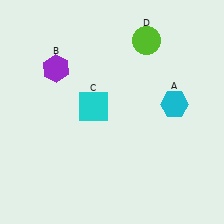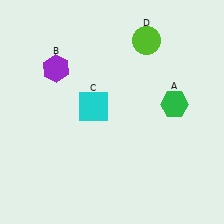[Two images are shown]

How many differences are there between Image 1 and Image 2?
There is 1 difference between the two images.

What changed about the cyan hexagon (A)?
In Image 1, A is cyan. In Image 2, it changed to green.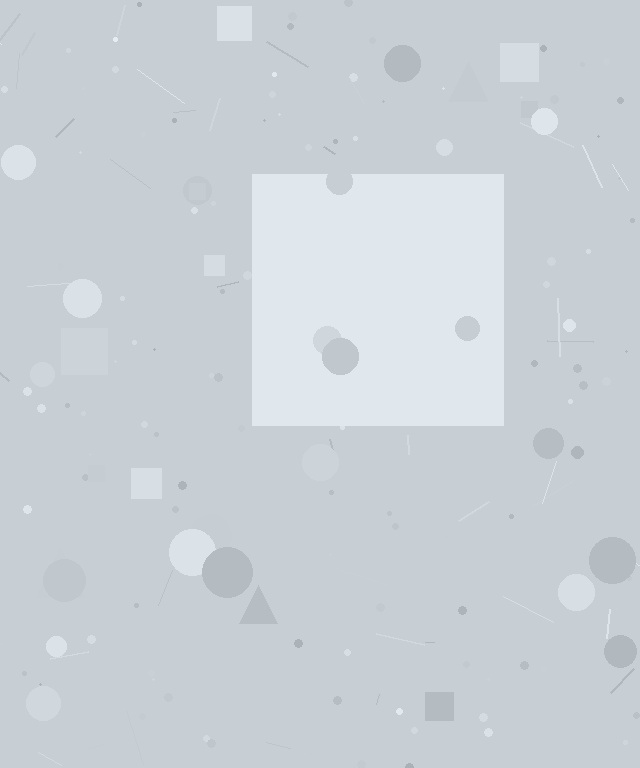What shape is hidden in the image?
A square is hidden in the image.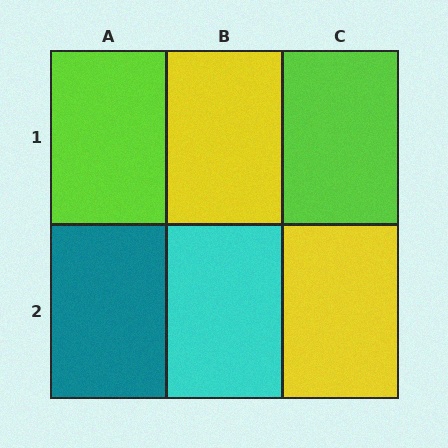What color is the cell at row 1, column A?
Lime.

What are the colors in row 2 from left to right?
Teal, cyan, yellow.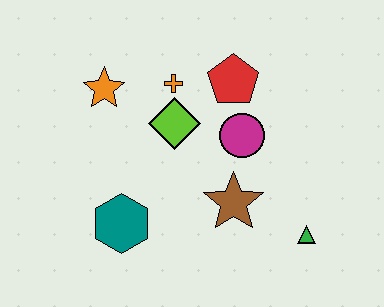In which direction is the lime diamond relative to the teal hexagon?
The lime diamond is above the teal hexagon.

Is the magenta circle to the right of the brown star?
Yes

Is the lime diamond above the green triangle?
Yes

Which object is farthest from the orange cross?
The green triangle is farthest from the orange cross.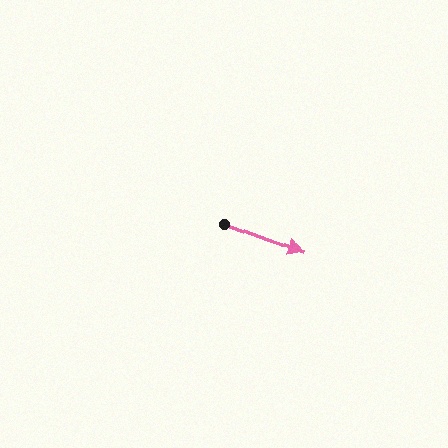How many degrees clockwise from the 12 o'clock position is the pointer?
Approximately 111 degrees.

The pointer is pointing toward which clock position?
Roughly 4 o'clock.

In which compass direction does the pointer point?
East.